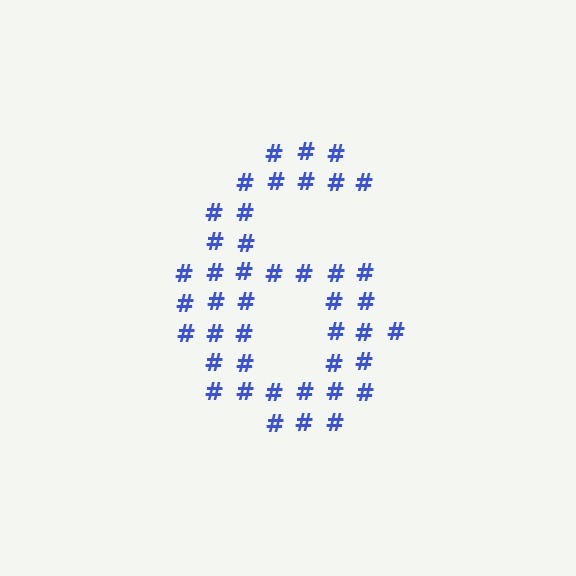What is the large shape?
The large shape is the digit 6.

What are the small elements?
The small elements are hash symbols.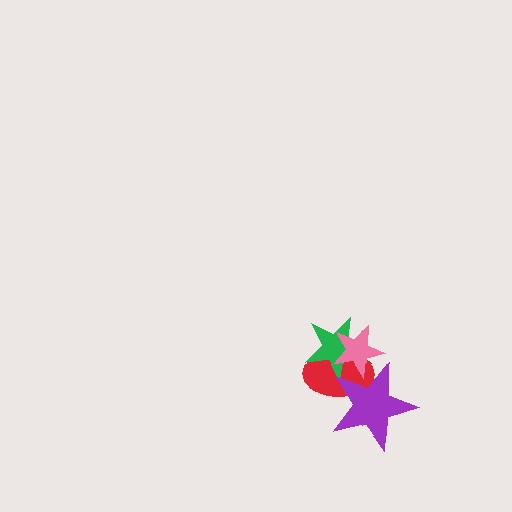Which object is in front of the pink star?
The purple star is in front of the pink star.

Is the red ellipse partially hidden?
Yes, it is partially covered by another shape.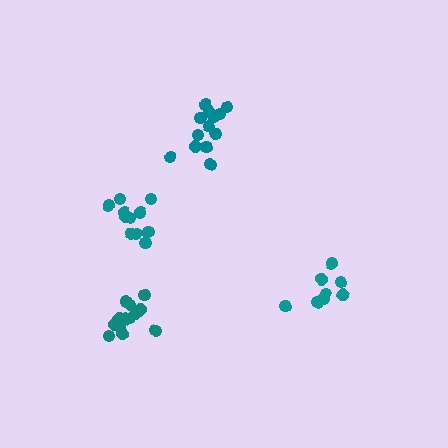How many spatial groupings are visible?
There are 4 spatial groupings.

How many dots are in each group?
Group 1: 13 dots, Group 2: 11 dots, Group 3: 8 dots, Group 4: 14 dots (46 total).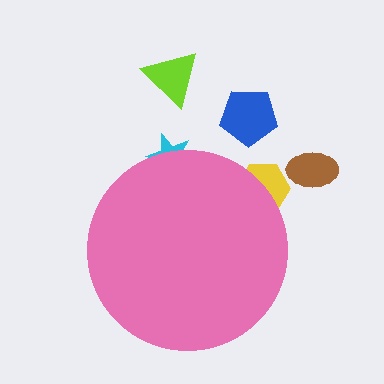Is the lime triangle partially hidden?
No, the lime triangle is fully visible.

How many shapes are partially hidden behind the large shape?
2 shapes are partially hidden.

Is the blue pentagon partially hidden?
No, the blue pentagon is fully visible.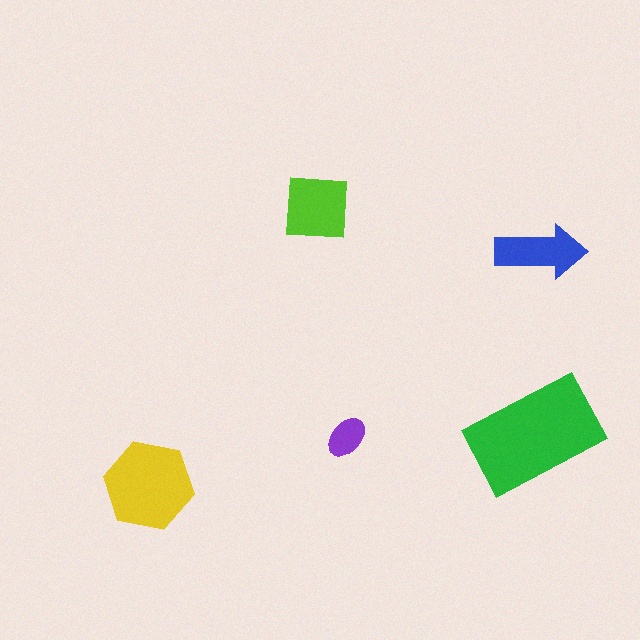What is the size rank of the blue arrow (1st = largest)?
4th.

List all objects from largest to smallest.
The green rectangle, the yellow hexagon, the lime square, the blue arrow, the purple ellipse.